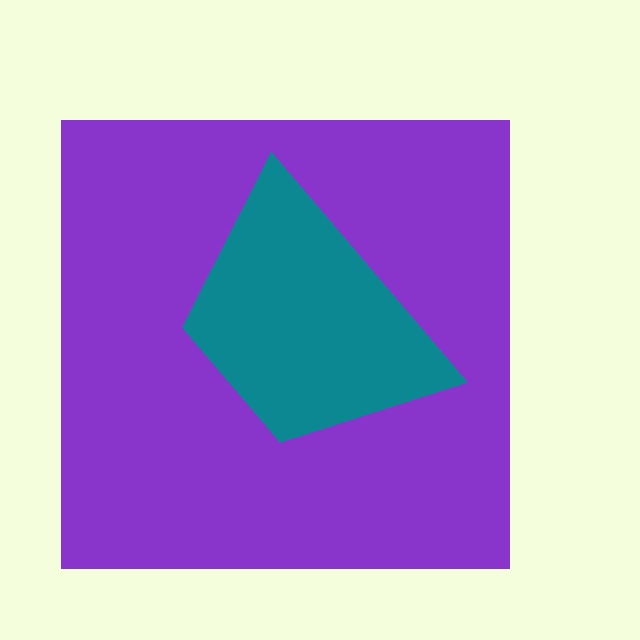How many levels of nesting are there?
2.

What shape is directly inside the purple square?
The teal trapezoid.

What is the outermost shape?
The purple square.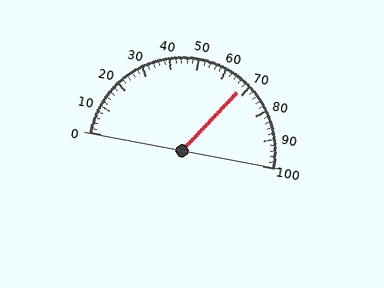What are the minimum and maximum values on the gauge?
The gauge ranges from 0 to 100.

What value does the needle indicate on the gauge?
The needle indicates approximately 68.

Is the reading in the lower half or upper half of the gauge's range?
The reading is in the upper half of the range (0 to 100).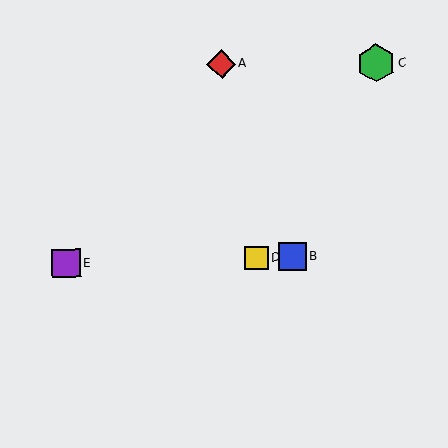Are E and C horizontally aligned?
No, E is at y≈264 and C is at y≈63.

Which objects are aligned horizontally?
Objects B, D, E are aligned horizontally.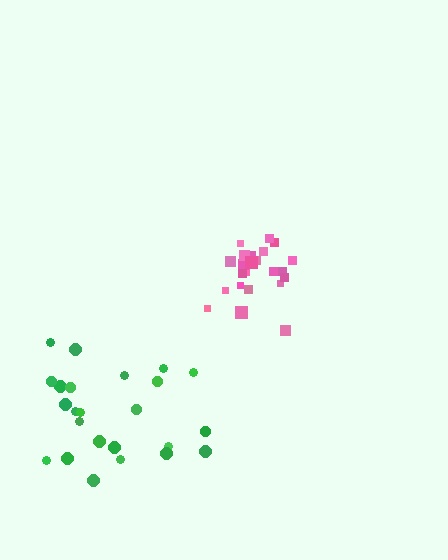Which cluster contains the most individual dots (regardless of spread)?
Green (24).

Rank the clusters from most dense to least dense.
pink, green.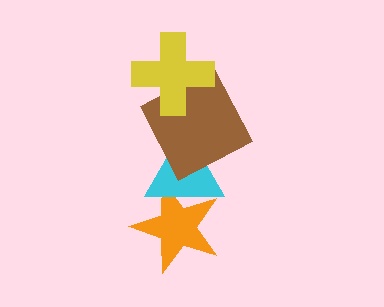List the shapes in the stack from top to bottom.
From top to bottom: the yellow cross, the brown square, the cyan triangle, the orange star.